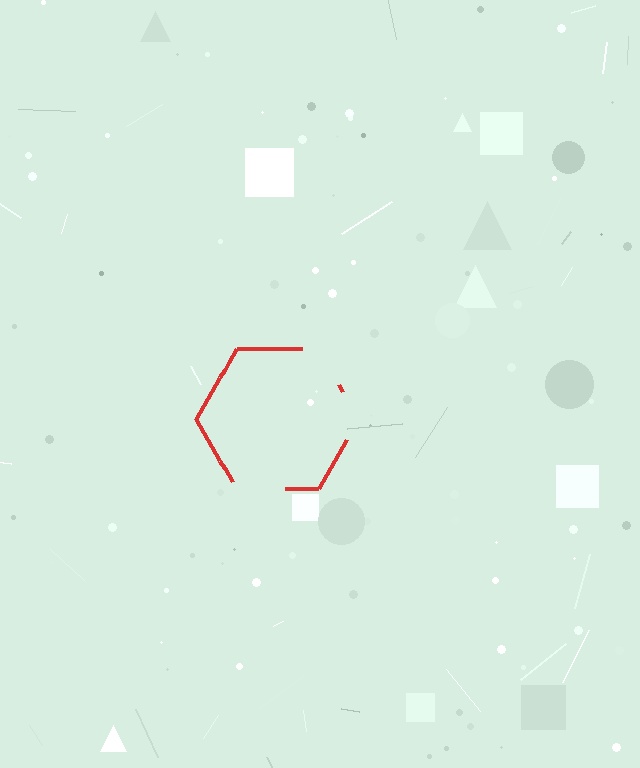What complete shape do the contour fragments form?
The contour fragments form a hexagon.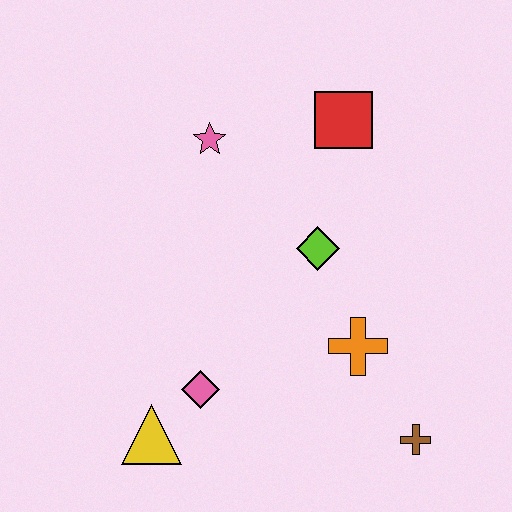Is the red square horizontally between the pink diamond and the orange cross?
Yes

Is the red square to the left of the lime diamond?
No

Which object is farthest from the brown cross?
The pink star is farthest from the brown cross.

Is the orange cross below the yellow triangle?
No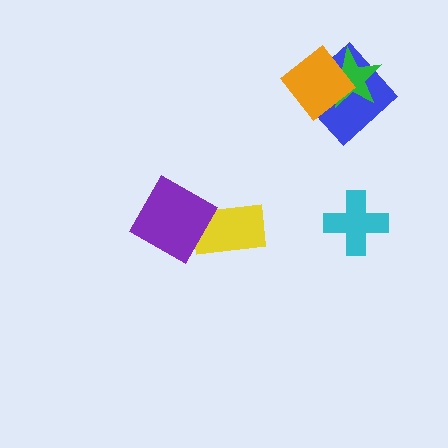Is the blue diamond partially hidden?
Yes, it is partially covered by another shape.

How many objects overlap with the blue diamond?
2 objects overlap with the blue diamond.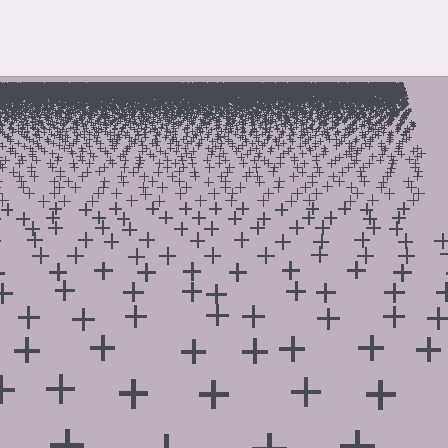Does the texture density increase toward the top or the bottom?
Density increases toward the top.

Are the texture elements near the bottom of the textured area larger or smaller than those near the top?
Larger. Near the bottom, elements are closer to the viewer and appear at a bigger on-screen size.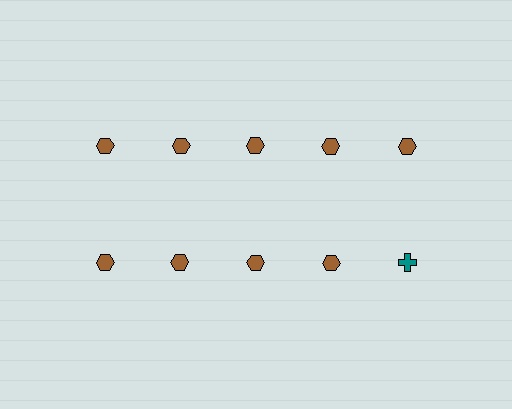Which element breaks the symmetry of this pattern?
The teal cross in the second row, rightmost column breaks the symmetry. All other shapes are brown hexagons.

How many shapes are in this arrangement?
There are 10 shapes arranged in a grid pattern.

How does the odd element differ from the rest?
It differs in both color (teal instead of brown) and shape (cross instead of hexagon).